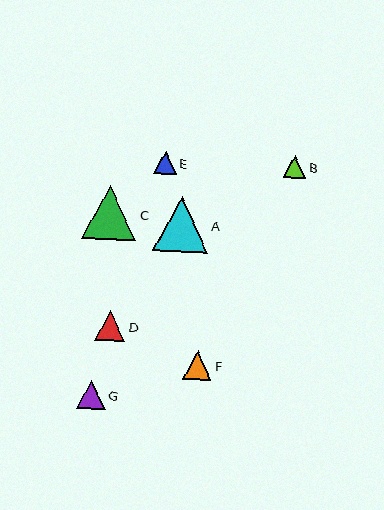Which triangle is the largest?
Triangle A is the largest with a size of approximately 55 pixels.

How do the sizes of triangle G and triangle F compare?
Triangle G and triangle F are approximately the same size.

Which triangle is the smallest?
Triangle B is the smallest with a size of approximately 22 pixels.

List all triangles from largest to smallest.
From largest to smallest: A, C, D, G, F, E, B.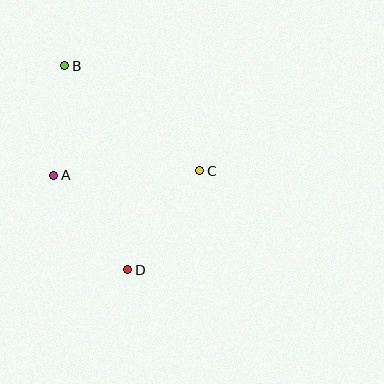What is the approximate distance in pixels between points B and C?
The distance between B and C is approximately 171 pixels.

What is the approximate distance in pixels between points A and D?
The distance between A and D is approximately 120 pixels.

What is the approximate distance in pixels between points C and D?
The distance between C and D is approximately 122 pixels.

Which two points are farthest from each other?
Points B and D are farthest from each other.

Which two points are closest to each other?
Points A and B are closest to each other.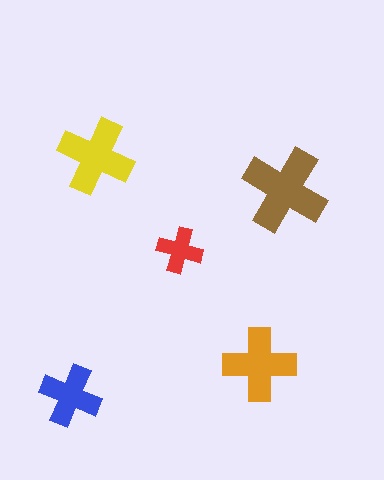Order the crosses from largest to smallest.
the brown one, the yellow one, the orange one, the blue one, the red one.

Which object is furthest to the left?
The blue cross is leftmost.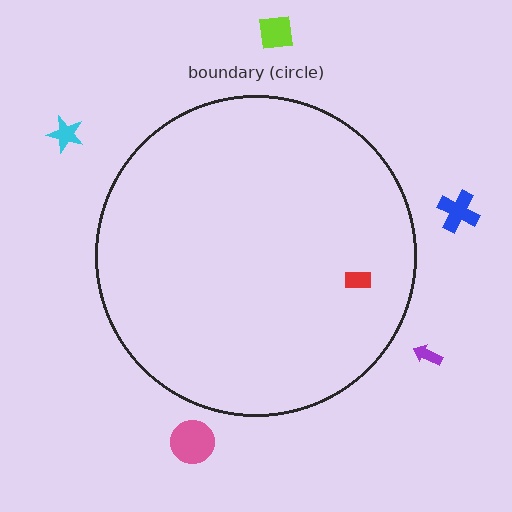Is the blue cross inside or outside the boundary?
Outside.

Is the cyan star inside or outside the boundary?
Outside.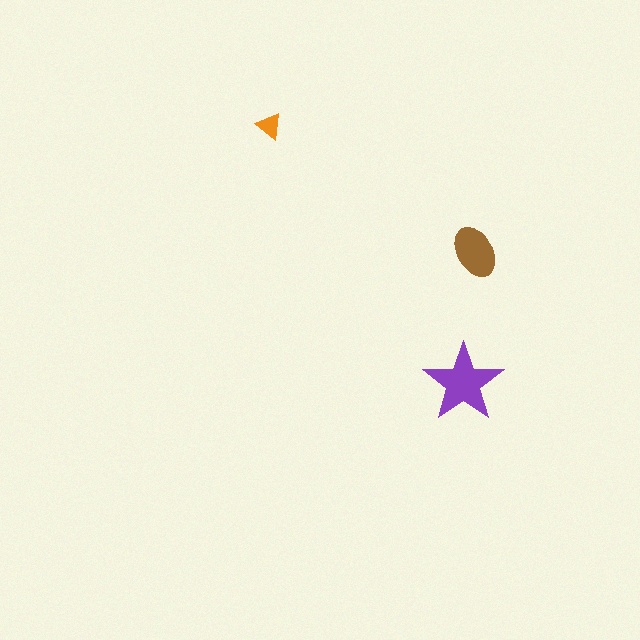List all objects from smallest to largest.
The orange triangle, the brown ellipse, the purple star.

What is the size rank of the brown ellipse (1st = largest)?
2nd.